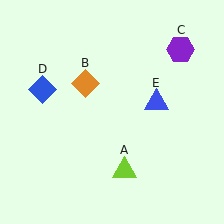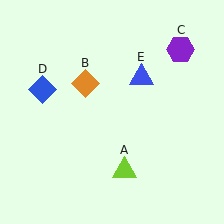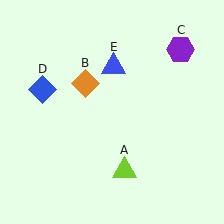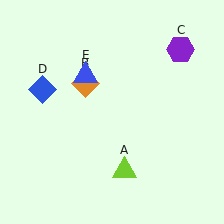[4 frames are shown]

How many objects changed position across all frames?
1 object changed position: blue triangle (object E).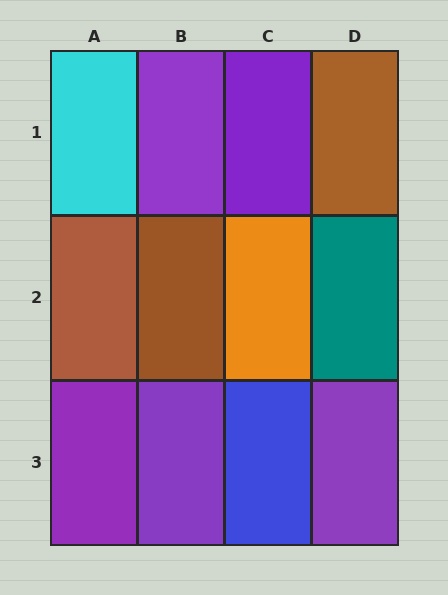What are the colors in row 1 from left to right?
Cyan, purple, purple, brown.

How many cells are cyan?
1 cell is cyan.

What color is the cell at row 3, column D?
Purple.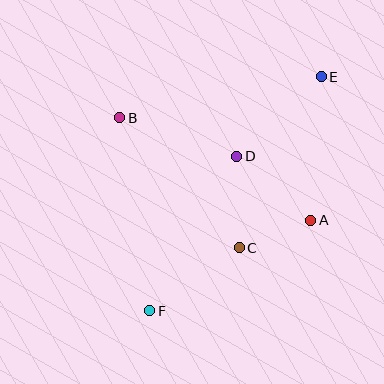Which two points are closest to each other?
Points A and C are closest to each other.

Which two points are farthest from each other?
Points E and F are farthest from each other.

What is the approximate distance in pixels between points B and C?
The distance between B and C is approximately 177 pixels.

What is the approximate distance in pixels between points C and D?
The distance between C and D is approximately 92 pixels.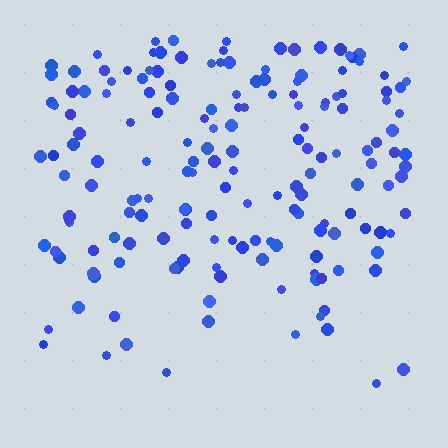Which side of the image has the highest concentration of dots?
The top.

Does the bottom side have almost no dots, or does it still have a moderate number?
Still a moderate number, just noticeably fewer than the top.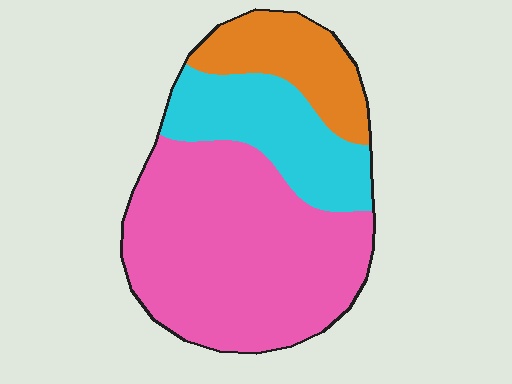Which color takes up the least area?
Orange, at roughly 20%.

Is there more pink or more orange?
Pink.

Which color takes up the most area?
Pink, at roughly 60%.